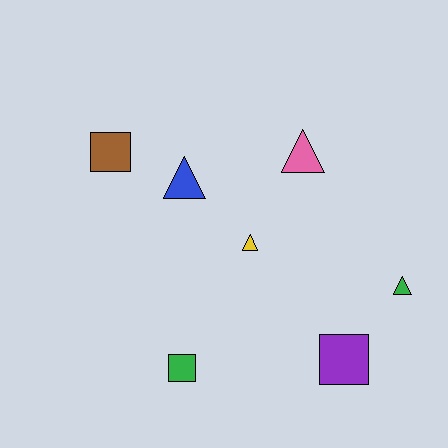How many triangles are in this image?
There are 4 triangles.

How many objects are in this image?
There are 7 objects.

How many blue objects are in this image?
There is 1 blue object.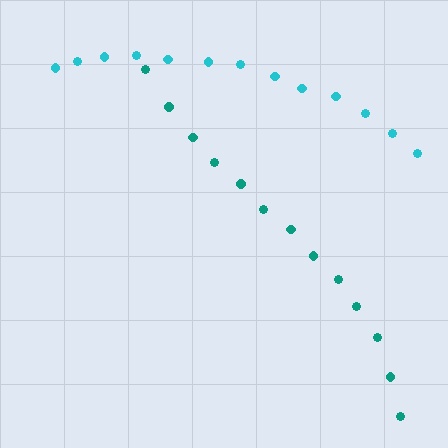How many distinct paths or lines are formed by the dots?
There are 2 distinct paths.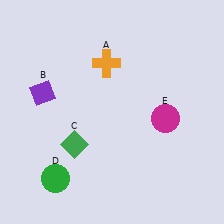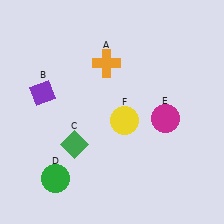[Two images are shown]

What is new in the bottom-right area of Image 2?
A yellow circle (F) was added in the bottom-right area of Image 2.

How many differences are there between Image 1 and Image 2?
There is 1 difference between the two images.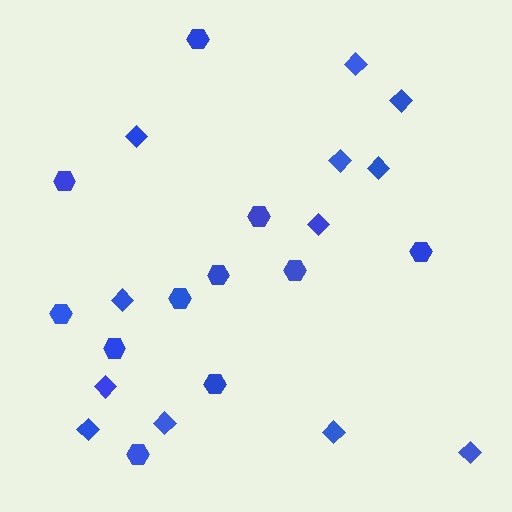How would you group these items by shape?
There are 2 groups: one group of hexagons (11) and one group of diamonds (12).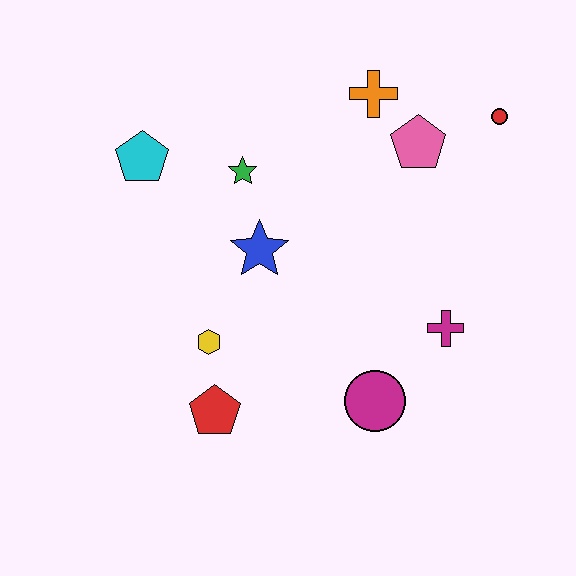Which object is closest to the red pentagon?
The yellow hexagon is closest to the red pentagon.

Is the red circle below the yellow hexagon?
No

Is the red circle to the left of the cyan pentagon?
No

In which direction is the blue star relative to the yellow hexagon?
The blue star is above the yellow hexagon.